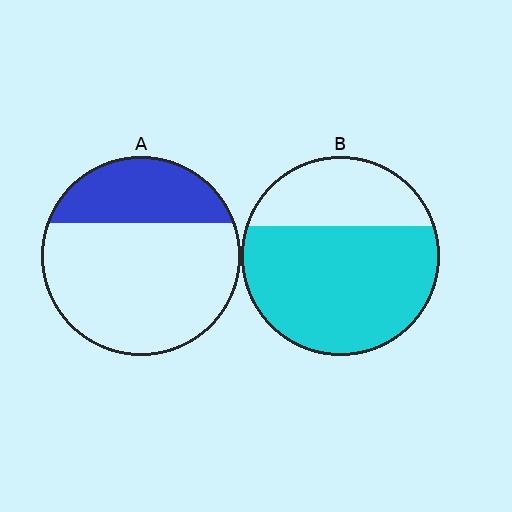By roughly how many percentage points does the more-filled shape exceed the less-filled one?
By roughly 40 percentage points (B over A).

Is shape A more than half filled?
No.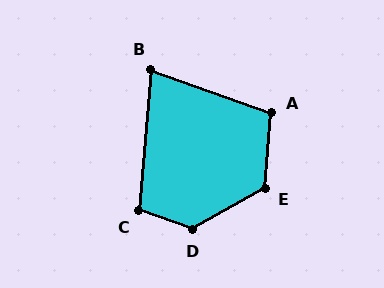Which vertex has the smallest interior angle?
B, at approximately 75 degrees.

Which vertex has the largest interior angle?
D, at approximately 131 degrees.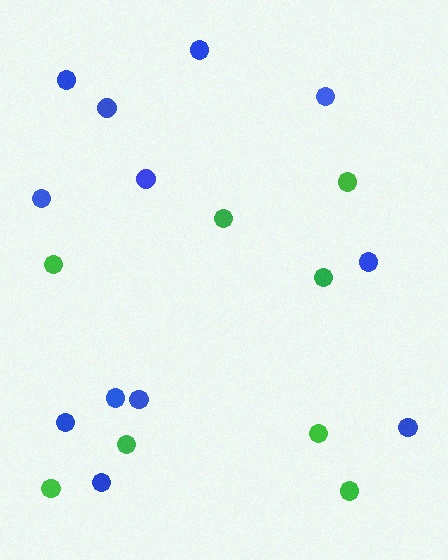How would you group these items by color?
There are 2 groups: one group of blue circles (12) and one group of green circles (8).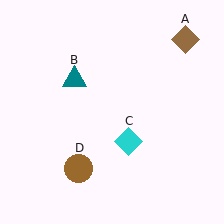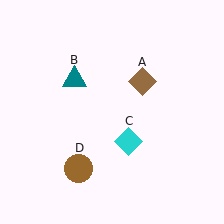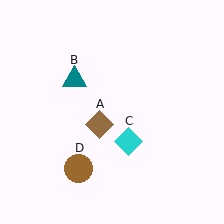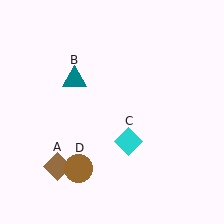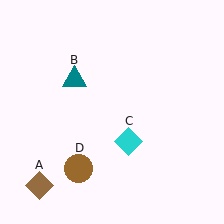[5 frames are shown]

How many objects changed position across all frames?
1 object changed position: brown diamond (object A).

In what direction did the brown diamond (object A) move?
The brown diamond (object A) moved down and to the left.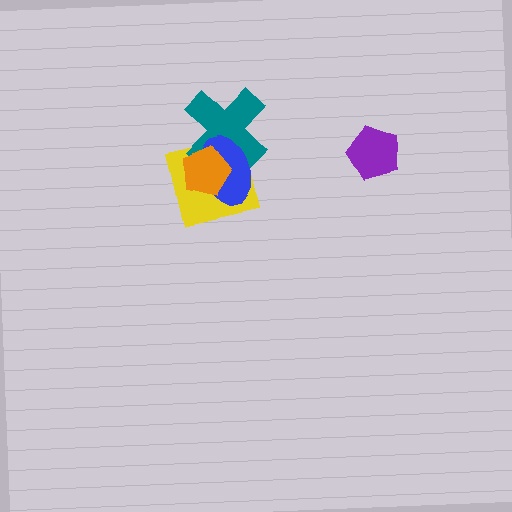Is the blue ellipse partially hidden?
Yes, it is partially covered by another shape.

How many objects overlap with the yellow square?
3 objects overlap with the yellow square.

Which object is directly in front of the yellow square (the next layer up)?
The teal cross is directly in front of the yellow square.